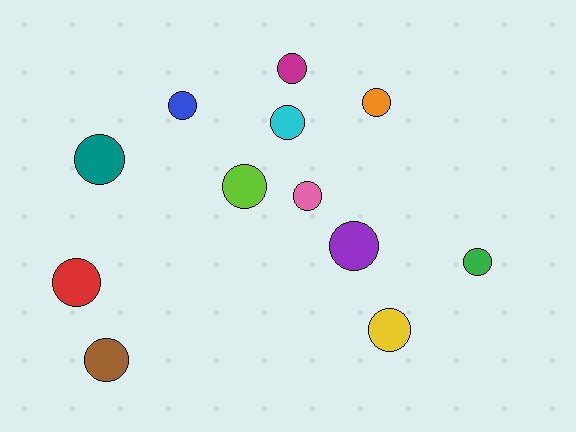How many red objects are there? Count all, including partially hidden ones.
There is 1 red object.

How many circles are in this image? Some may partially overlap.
There are 12 circles.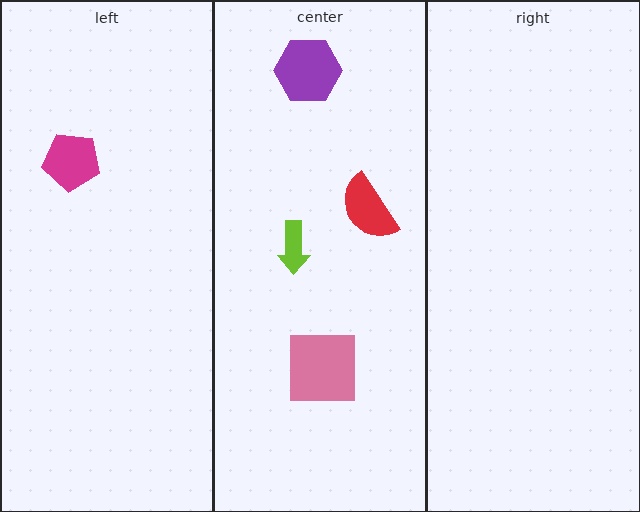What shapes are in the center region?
The pink square, the purple hexagon, the lime arrow, the red semicircle.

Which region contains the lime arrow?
The center region.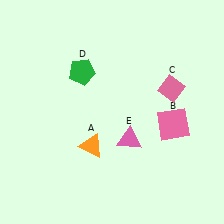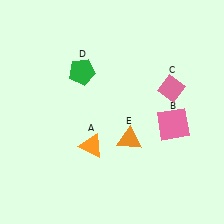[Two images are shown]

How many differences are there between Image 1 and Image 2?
There is 1 difference between the two images.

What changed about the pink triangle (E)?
In Image 1, E is pink. In Image 2, it changed to orange.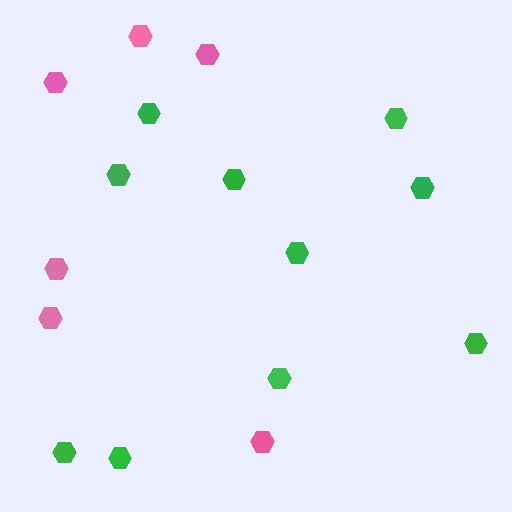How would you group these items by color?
There are 2 groups: one group of pink hexagons (6) and one group of green hexagons (10).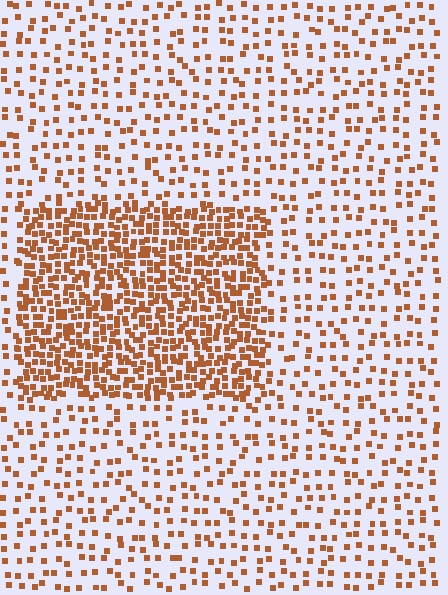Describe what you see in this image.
The image contains small brown elements arranged at two different densities. A rectangle-shaped region is visible where the elements are more densely packed than the surrounding area.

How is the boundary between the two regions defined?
The boundary is defined by a change in element density (approximately 2.7x ratio). All elements are the same color, size, and shape.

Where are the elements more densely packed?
The elements are more densely packed inside the rectangle boundary.